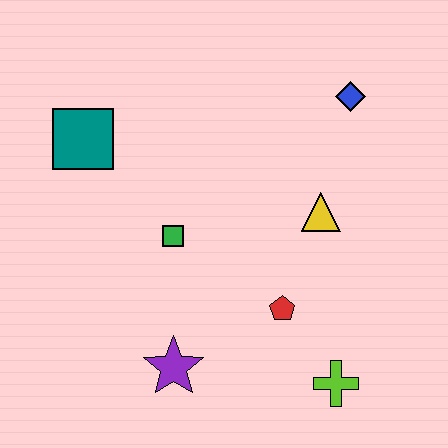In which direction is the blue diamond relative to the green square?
The blue diamond is to the right of the green square.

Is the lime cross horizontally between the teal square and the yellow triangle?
No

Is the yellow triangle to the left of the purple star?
No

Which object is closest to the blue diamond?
The yellow triangle is closest to the blue diamond.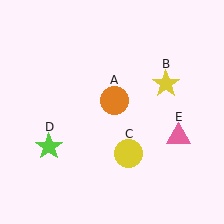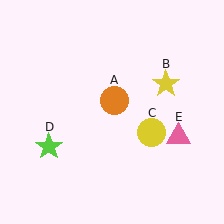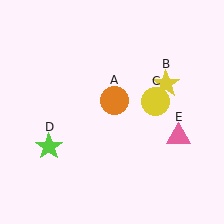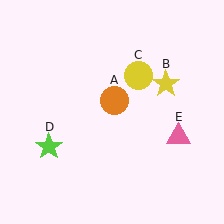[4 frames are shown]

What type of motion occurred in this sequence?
The yellow circle (object C) rotated counterclockwise around the center of the scene.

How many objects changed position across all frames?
1 object changed position: yellow circle (object C).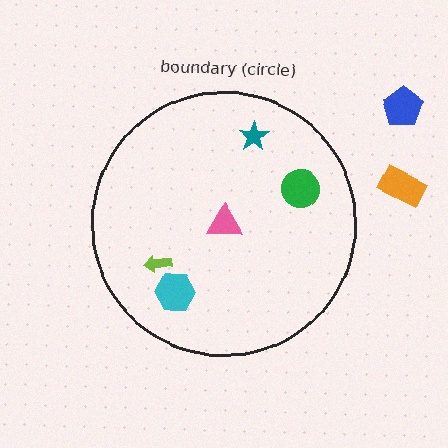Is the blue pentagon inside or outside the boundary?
Outside.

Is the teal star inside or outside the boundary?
Inside.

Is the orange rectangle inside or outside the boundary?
Outside.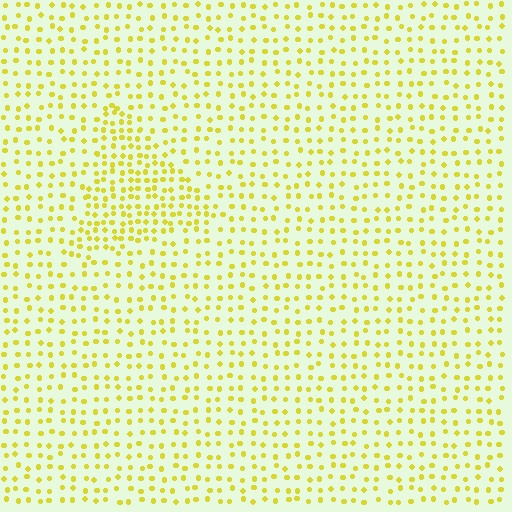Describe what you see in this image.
The image contains small yellow elements arranged at two different densities. A triangle-shaped region is visible where the elements are more densely packed than the surrounding area.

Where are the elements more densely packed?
The elements are more densely packed inside the triangle boundary.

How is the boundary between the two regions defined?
The boundary is defined by a change in element density (approximately 1.8x ratio). All elements are the same color, size, and shape.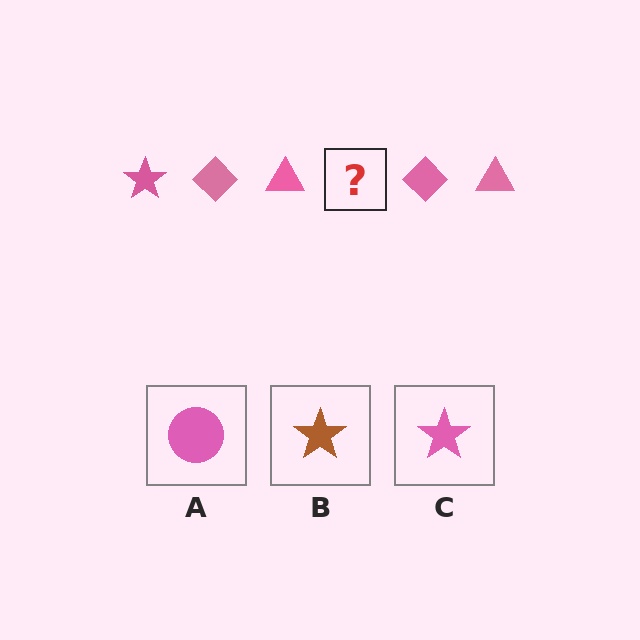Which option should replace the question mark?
Option C.